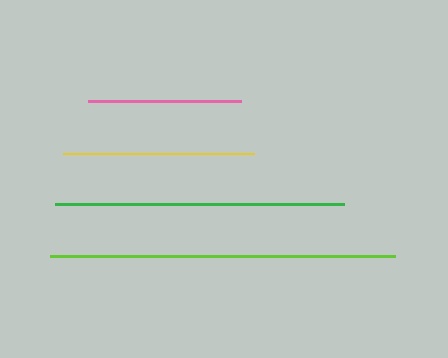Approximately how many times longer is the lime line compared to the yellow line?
The lime line is approximately 1.8 times the length of the yellow line.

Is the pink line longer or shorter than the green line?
The green line is longer than the pink line.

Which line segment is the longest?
The lime line is the longest at approximately 346 pixels.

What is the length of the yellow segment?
The yellow segment is approximately 190 pixels long.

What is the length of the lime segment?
The lime segment is approximately 346 pixels long.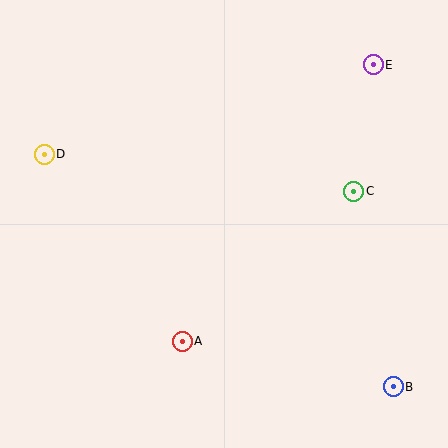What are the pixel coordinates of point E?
Point E is at (373, 65).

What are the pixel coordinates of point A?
Point A is at (182, 341).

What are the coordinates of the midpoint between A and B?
The midpoint between A and B is at (288, 364).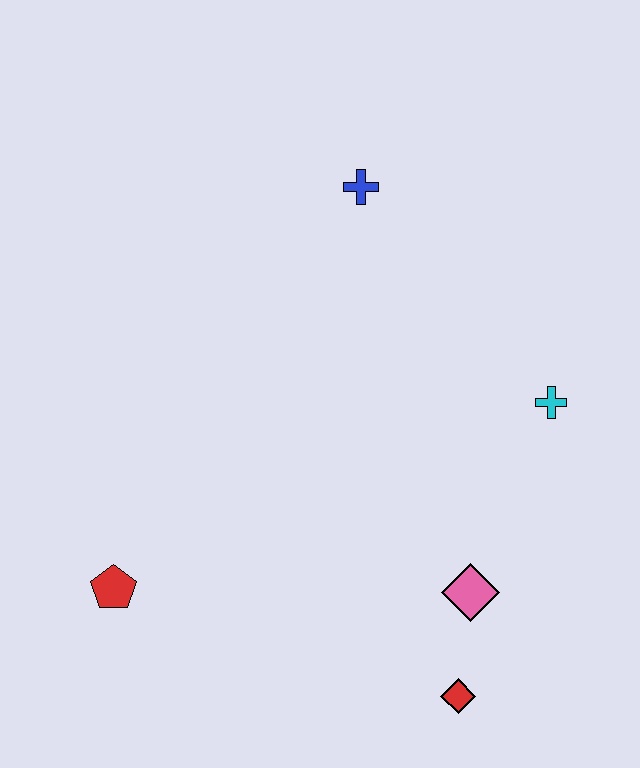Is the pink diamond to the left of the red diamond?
No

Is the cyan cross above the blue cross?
No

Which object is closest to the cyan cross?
The pink diamond is closest to the cyan cross.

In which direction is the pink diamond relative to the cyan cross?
The pink diamond is below the cyan cross.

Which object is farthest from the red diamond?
The blue cross is farthest from the red diamond.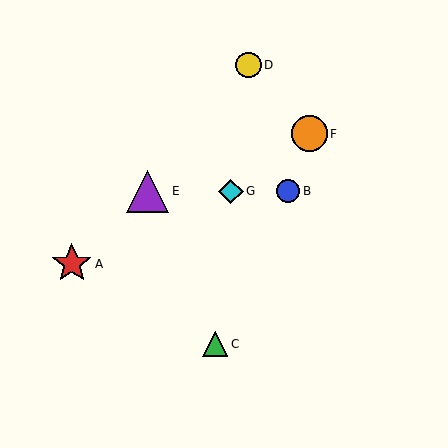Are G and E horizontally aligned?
Yes, both are at y≈191.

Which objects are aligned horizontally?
Objects B, E, G are aligned horizontally.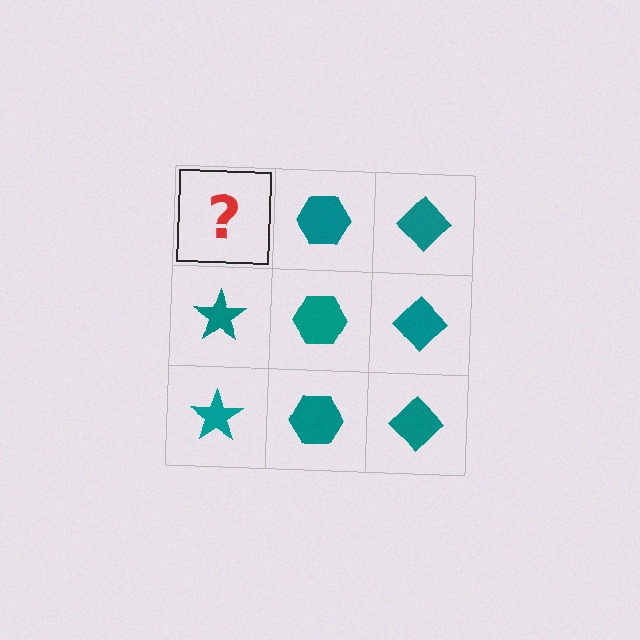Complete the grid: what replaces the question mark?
The question mark should be replaced with a teal star.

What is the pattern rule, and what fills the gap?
The rule is that each column has a consistent shape. The gap should be filled with a teal star.